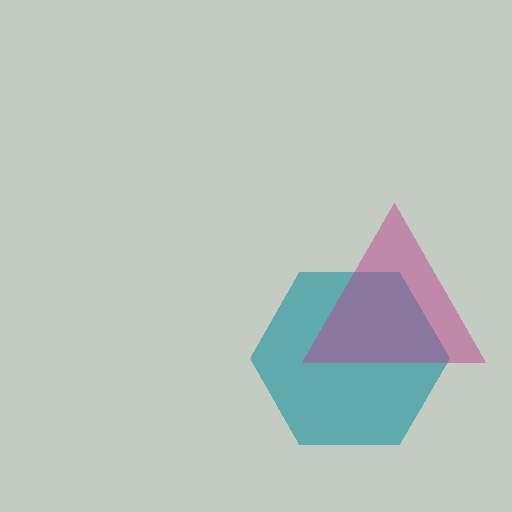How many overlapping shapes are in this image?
There are 2 overlapping shapes in the image.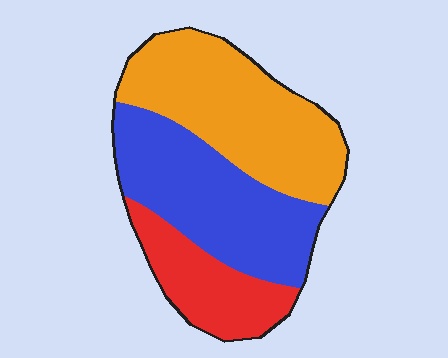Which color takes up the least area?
Red, at roughly 20%.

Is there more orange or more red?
Orange.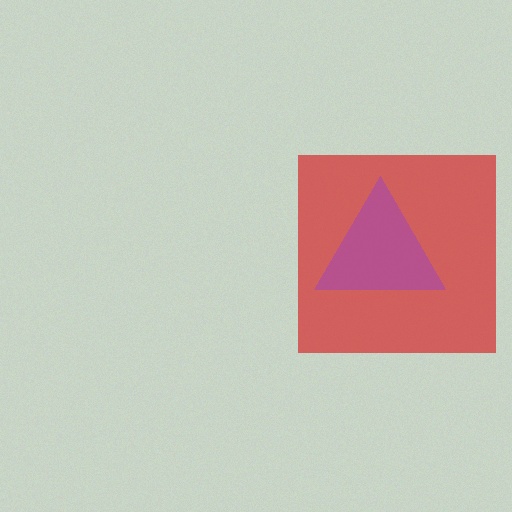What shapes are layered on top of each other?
The layered shapes are: a red square, a purple triangle.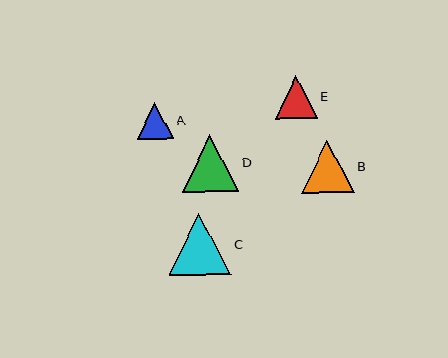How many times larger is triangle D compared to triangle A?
Triangle D is approximately 1.6 times the size of triangle A.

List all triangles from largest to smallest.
From largest to smallest: C, D, B, E, A.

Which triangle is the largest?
Triangle C is the largest with a size of approximately 62 pixels.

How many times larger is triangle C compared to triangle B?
Triangle C is approximately 1.2 times the size of triangle B.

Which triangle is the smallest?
Triangle A is the smallest with a size of approximately 37 pixels.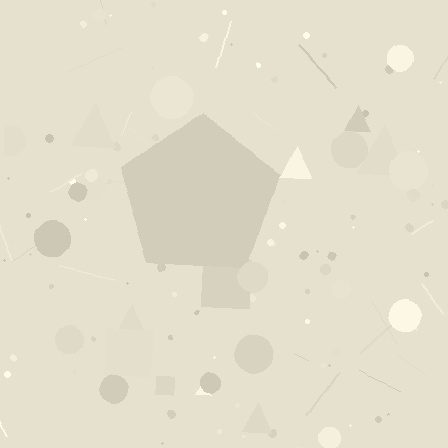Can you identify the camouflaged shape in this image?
The camouflaged shape is a pentagon.